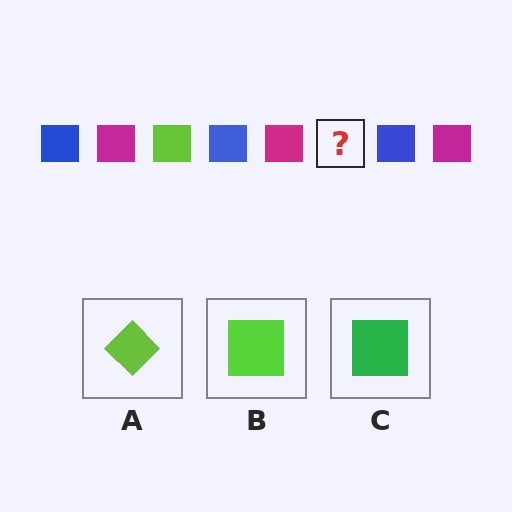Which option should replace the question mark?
Option B.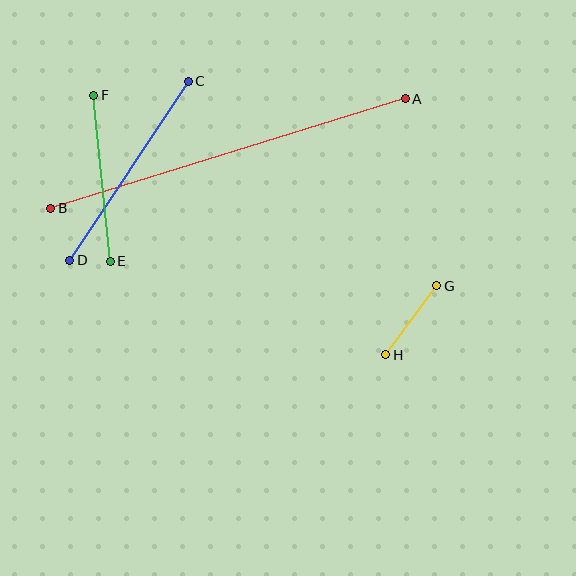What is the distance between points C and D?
The distance is approximately 214 pixels.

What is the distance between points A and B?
The distance is approximately 371 pixels.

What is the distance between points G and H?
The distance is approximately 86 pixels.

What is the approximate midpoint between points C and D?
The midpoint is at approximately (129, 171) pixels.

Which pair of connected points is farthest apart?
Points A and B are farthest apart.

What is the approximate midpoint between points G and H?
The midpoint is at approximately (411, 320) pixels.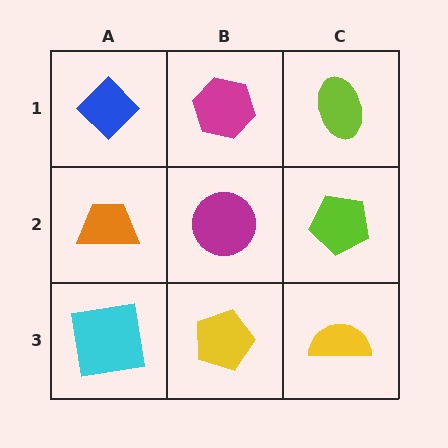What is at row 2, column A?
An orange trapezoid.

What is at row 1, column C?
A lime ellipse.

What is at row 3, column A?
A cyan square.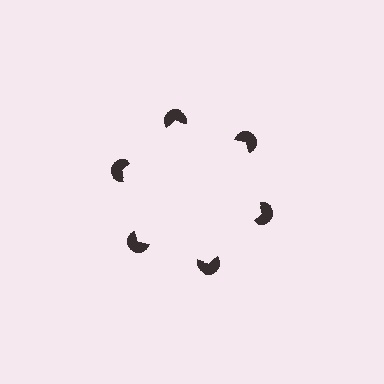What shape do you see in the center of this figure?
An illusory hexagon — its edges are inferred from the aligned wedge cuts in the pac-man discs, not physically drawn.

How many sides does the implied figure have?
6 sides.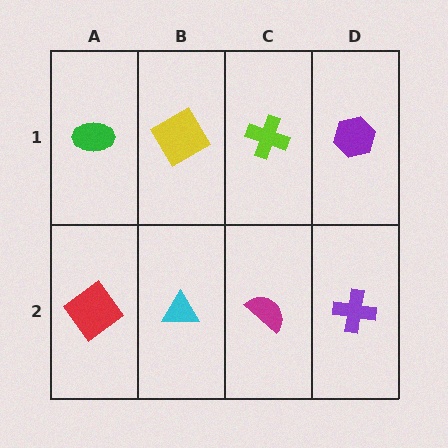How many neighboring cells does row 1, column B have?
3.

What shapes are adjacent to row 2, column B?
A yellow diamond (row 1, column B), a red diamond (row 2, column A), a magenta semicircle (row 2, column C).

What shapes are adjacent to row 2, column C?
A lime cross (row 1, column C), a cyan triangle (row 2, column B), a purple cross (row 2, column D).